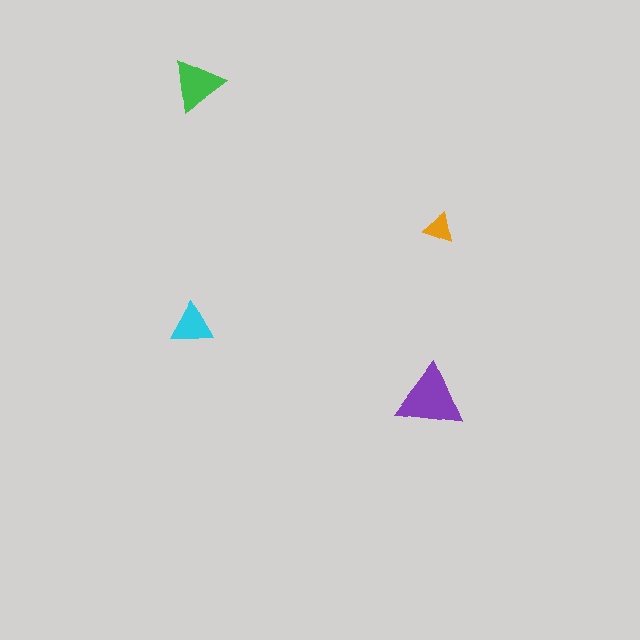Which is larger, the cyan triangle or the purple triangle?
The purple one.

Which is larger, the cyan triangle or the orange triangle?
The cyan one.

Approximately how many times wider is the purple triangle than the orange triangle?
About 2 times wider.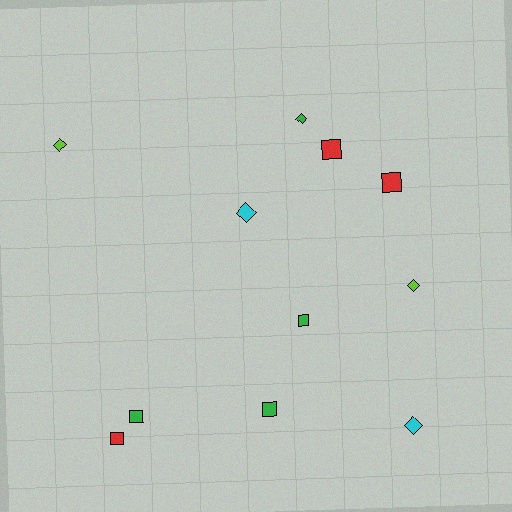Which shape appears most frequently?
Square, with 6 objects.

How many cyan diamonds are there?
There are 2 cyan diamonds.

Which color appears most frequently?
Green, with 4 objects.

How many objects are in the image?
There are 11 objects.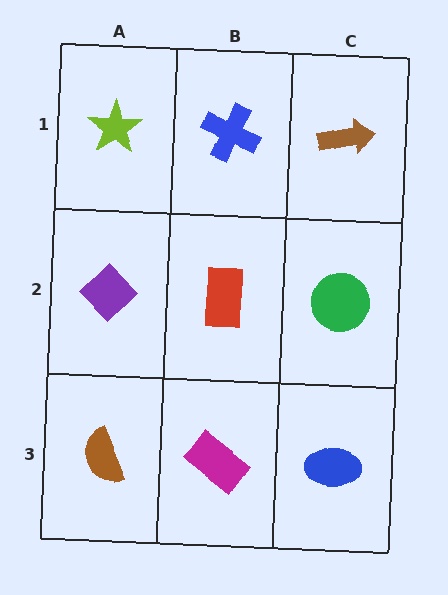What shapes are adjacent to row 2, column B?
A blue cross (row 1, column B), a magenta rectangle (row 3, column B), a purple diamond (row 2, column A), a green circle (row 2, column C).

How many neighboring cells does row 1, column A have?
2.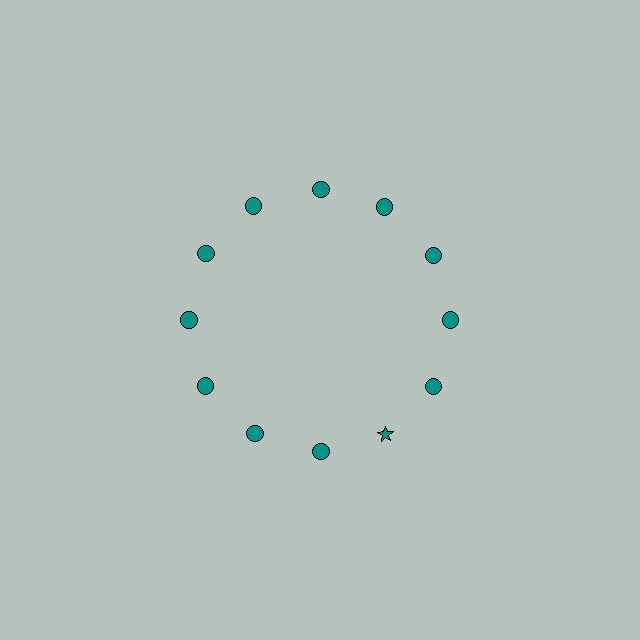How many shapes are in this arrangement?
There are 12 shapes arranged in a ring pattern.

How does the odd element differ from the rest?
It has a different shape: star instead of circle.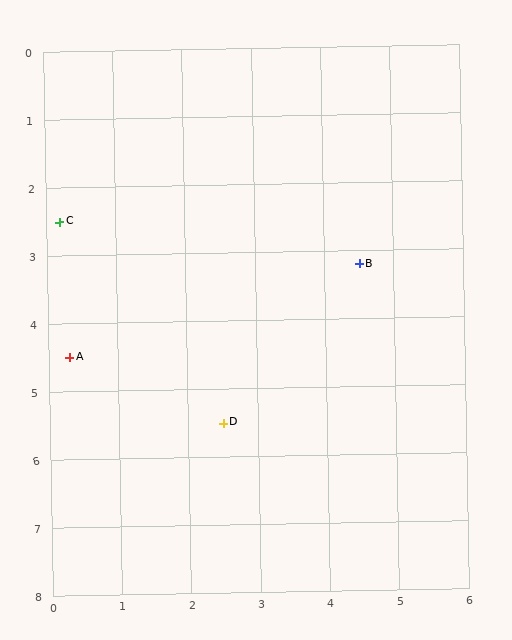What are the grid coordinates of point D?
Point D is at approximately (2.5, 5.5).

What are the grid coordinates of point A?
Point A is at approximately (0.3, 4.5).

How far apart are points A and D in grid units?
Points A and D are about 2.4 grid units apart.